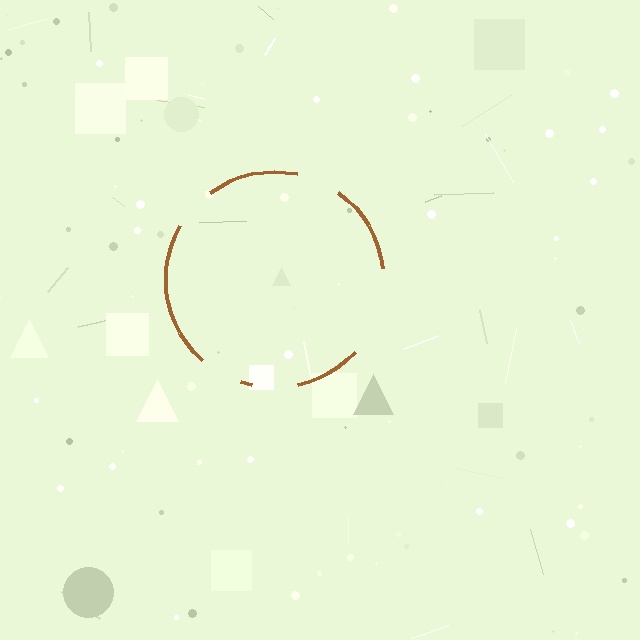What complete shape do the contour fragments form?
The contour fragments form a circle.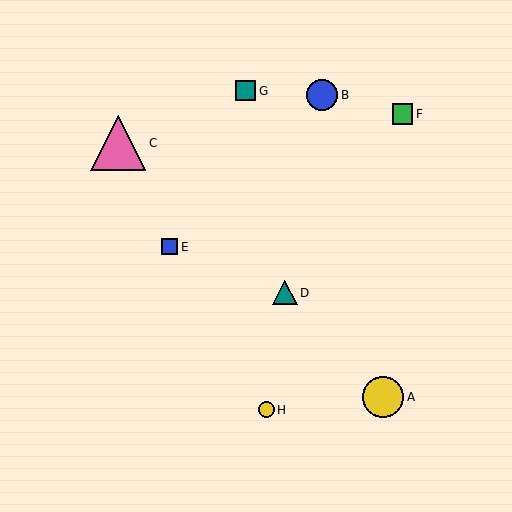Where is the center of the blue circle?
The center of the blue circle is at (322, 95).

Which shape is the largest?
The pink triangle (labeled C) is the largest.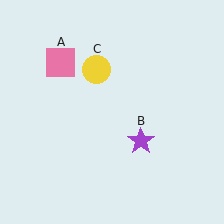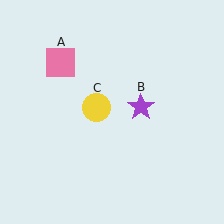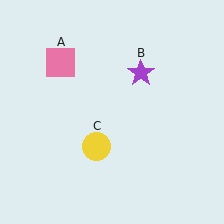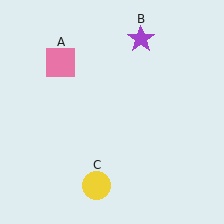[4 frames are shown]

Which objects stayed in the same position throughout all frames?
Pink square (object A) remained stationary.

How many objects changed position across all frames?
2 objects changed position: purple star (object B), yellow circle (object C).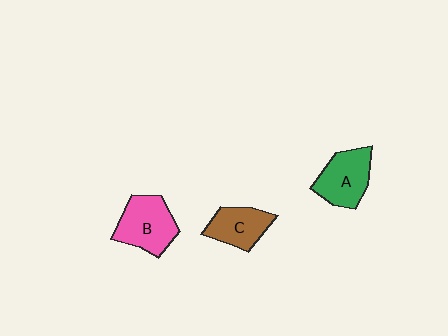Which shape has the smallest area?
Shape C (brown).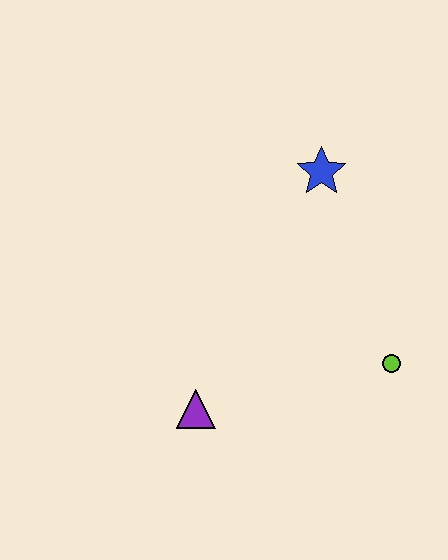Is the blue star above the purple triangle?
Yes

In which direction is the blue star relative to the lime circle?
The blue star is above the lime circle.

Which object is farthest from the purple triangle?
The blue star is farthest from the purple triangle.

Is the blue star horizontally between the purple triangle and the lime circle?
Yes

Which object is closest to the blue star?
The lime circle is closest to the blue star.